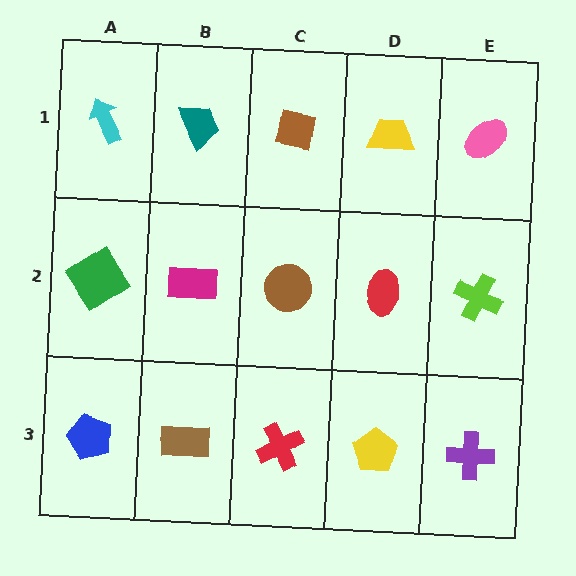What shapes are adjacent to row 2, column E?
A pink ellipse (row 1, column E), a purple cross (row 3, column E), a red ellipse (row 2, column D).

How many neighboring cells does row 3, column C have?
3.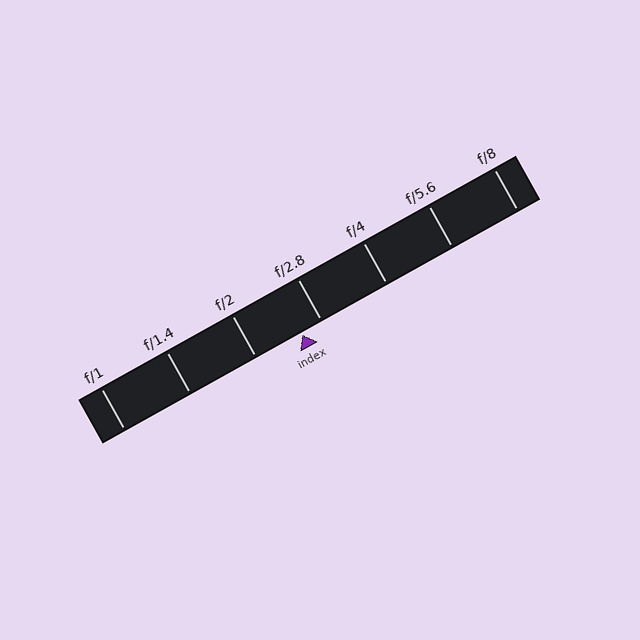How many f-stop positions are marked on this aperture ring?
There are 7 f-stop positions marked.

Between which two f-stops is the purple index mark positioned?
The index mark is between f/2 and f/2.8.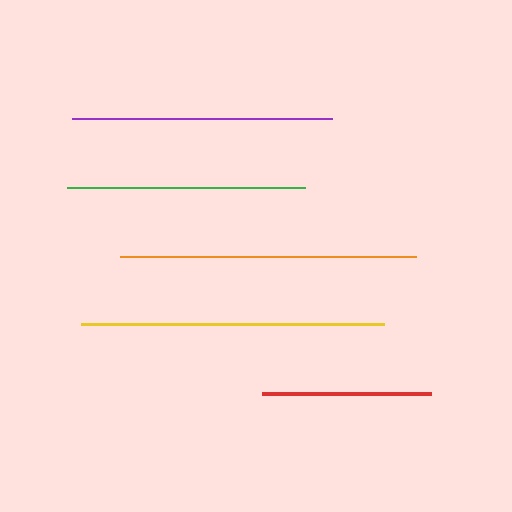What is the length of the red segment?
The red segment is approximately 169 pixels long.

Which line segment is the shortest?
The red line is the shortest at approximately 169 pixels.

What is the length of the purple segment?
The purple segment is approximately 260 pixels long.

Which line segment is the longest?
The yellow line is the longest at approximately 304 pixels.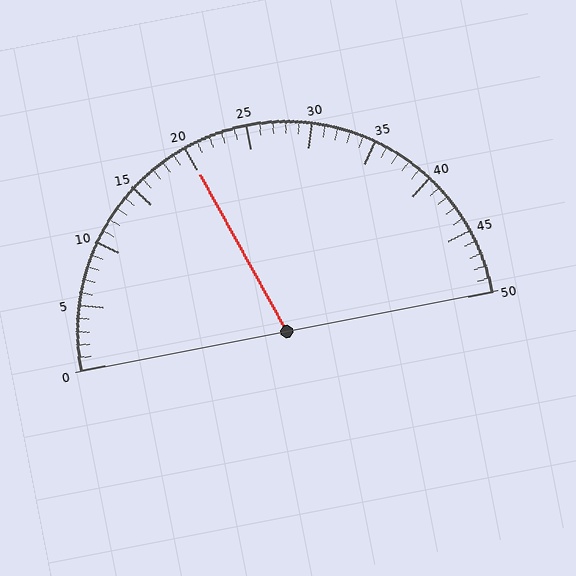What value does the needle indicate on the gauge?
The needle indicates approximately 20.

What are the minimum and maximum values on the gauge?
The gauge ranges from 0 to 50.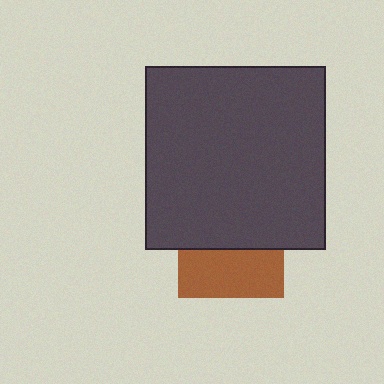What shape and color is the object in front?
The object in front is a dark gray rectangle.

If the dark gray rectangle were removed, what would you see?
You would see the complete brown square.